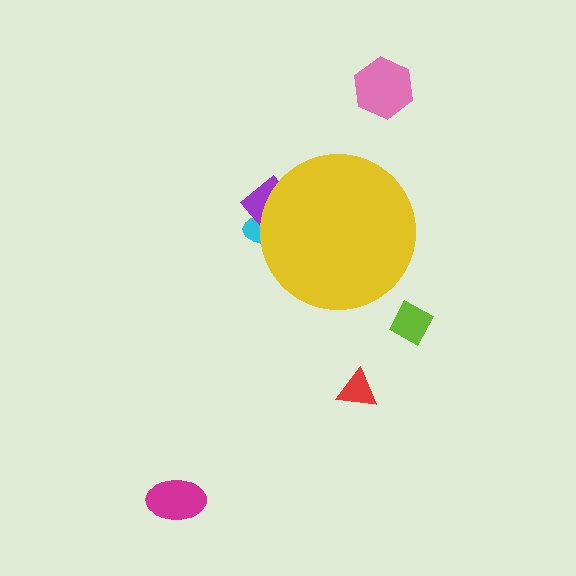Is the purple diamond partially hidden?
Yes, the purple diamond is partially hidden behind the yellow circle.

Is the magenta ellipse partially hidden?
No, the magenta ellipse is fully visible.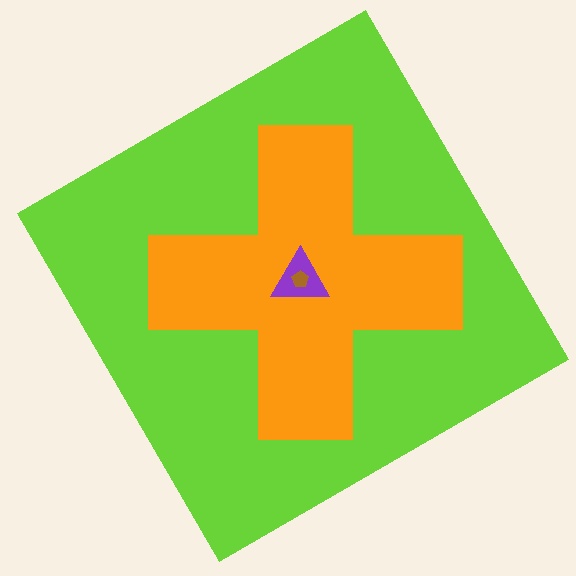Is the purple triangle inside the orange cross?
Yes.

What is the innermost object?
The brown pentagon.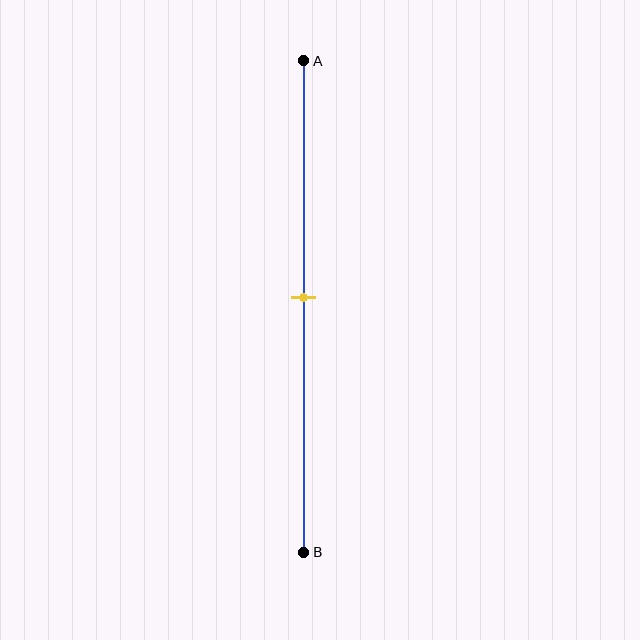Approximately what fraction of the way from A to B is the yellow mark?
The yellow mark is approximately 50% of the way from A to B.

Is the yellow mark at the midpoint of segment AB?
Yes, the mark is approximately at the midpoint.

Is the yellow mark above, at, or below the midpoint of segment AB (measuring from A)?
The yellow mark is approximately at the midpoint of segment AB.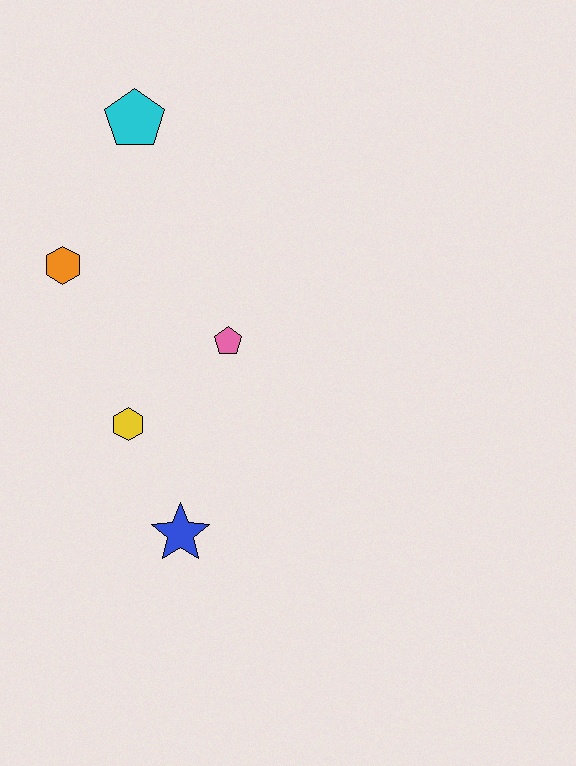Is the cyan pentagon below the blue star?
No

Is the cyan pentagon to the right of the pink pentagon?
No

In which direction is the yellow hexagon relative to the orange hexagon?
The yellow hexagon is below the orange hexagon.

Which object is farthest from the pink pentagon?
The cyan pentagon is farthest from the pink pentagon.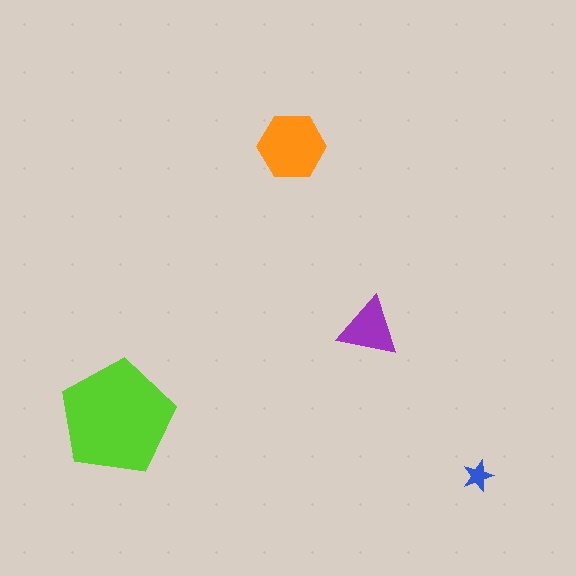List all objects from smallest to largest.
The blue star, the purple triangle, the orange hexagon, the lime pentagon.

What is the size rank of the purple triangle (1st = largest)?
3rd.